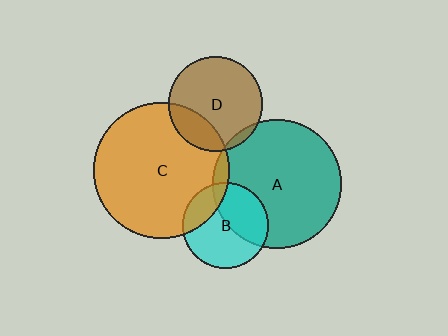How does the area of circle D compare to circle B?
Approximately 1.2 times.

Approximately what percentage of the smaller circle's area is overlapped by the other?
Approximately 20%.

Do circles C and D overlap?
Yes.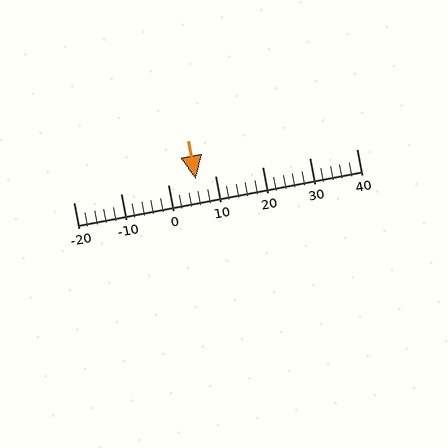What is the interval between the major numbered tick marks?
The major tick marks are spaced 10 units apart.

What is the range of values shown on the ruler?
The ruler shows values from -20 to 40.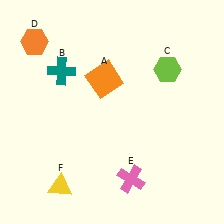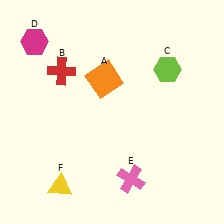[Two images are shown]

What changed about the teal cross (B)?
In Image 1, B is teal. In Image 2, it changed to red.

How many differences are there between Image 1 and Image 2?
There are 2 differences between the two images.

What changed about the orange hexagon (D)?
In Image 1, D is orange. In Image 2, it changed to magenta.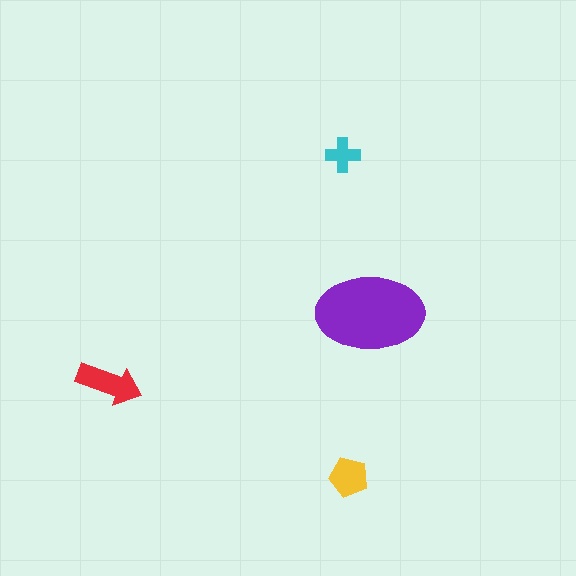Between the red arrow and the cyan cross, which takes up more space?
The red arrow.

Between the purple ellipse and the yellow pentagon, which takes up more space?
The purple ellipse.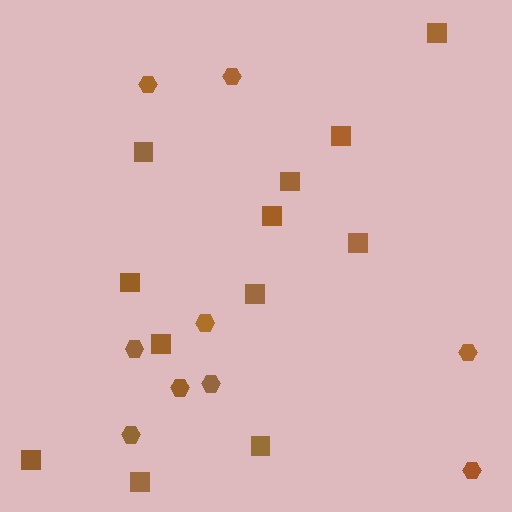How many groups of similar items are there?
There are 2 groups: one group of hexagons (9) and one group of squares (12).